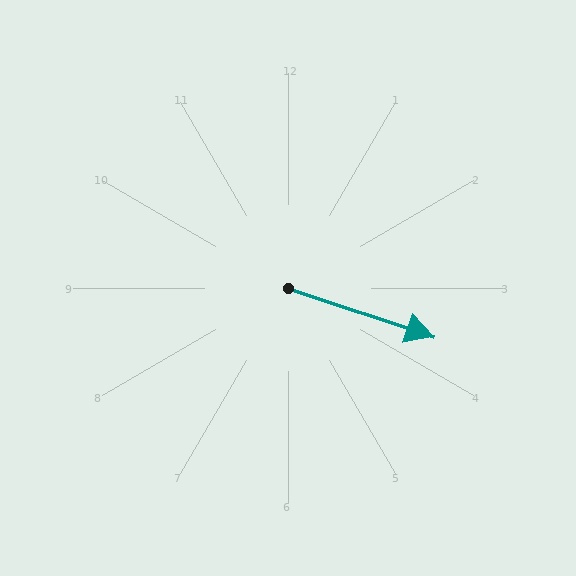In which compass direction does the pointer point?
East.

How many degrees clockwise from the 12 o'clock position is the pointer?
Approximately 108 degrees.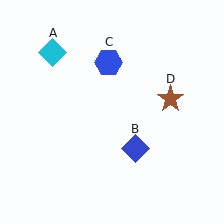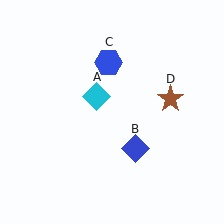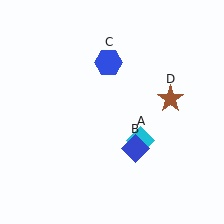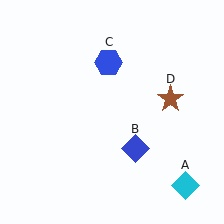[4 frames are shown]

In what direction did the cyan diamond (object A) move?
The cyan diamond (object A) moved down and to the right.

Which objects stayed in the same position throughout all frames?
Blue diamond (object B) and blue hexagon (object C) and brown star (object D) remained stationary.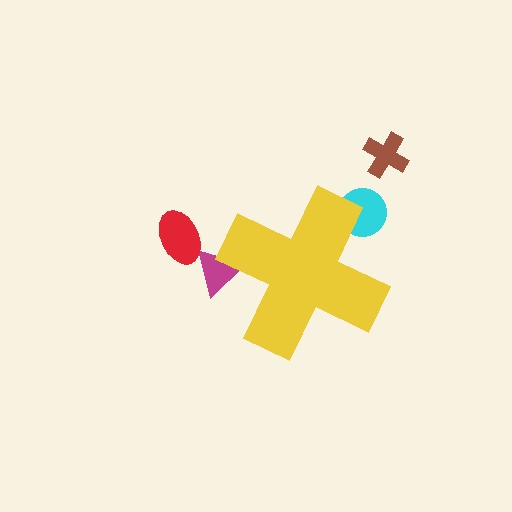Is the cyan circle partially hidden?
Yes, the cyan circle is partially hidden behind the yellow cross.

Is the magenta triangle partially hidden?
Yes, the magenta triangle is partially hidden behind the yellow cross.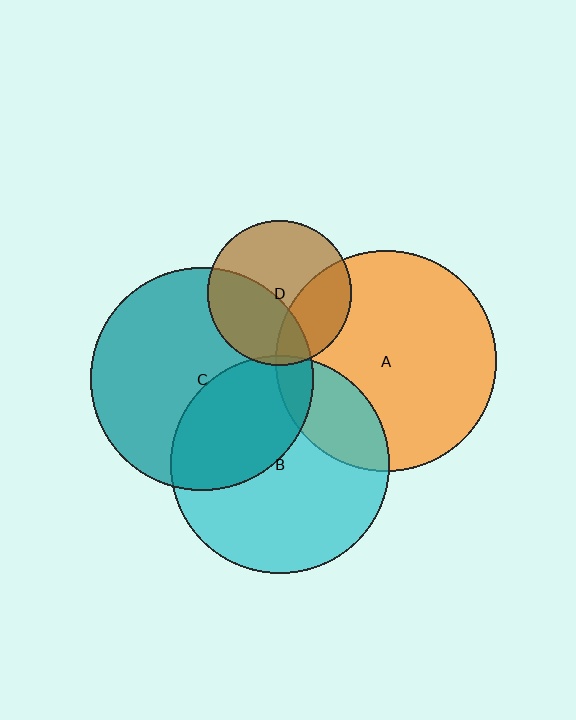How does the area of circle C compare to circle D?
Approximately 2.4 times.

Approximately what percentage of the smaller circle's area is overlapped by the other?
Approximately 40%.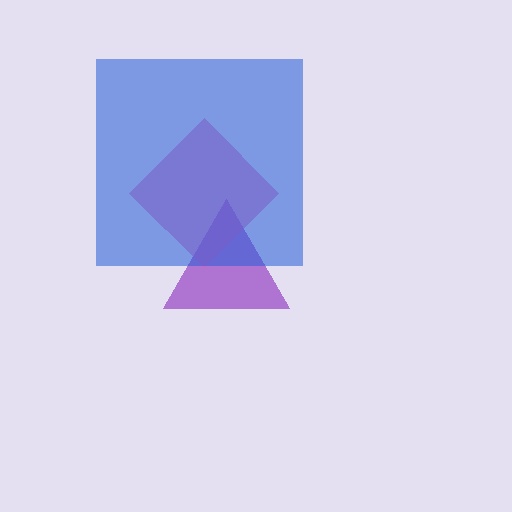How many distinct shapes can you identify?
There are 3 distinct shapes: a purple triangle, a pink diamond, a blue square.